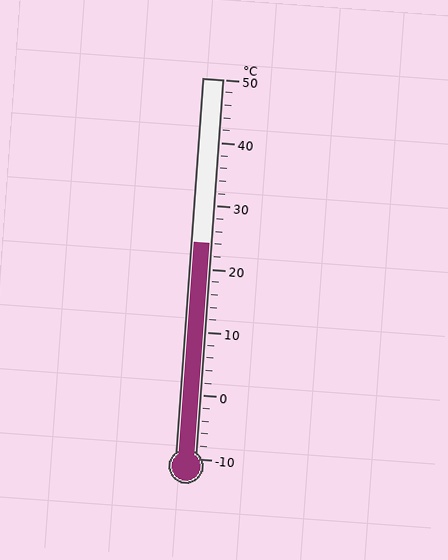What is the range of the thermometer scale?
The thermometer scale ranges from -10°C to 50°C.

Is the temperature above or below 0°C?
The temperature is above 0°C.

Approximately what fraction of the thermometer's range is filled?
The thermometer is filled to approximately 55% of its range.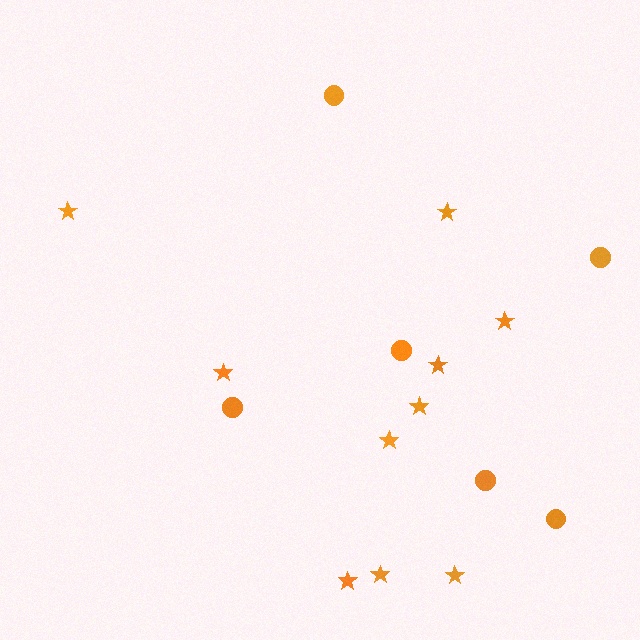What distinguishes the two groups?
There are 2 groups: one group of circles (6) and one group of stars (10).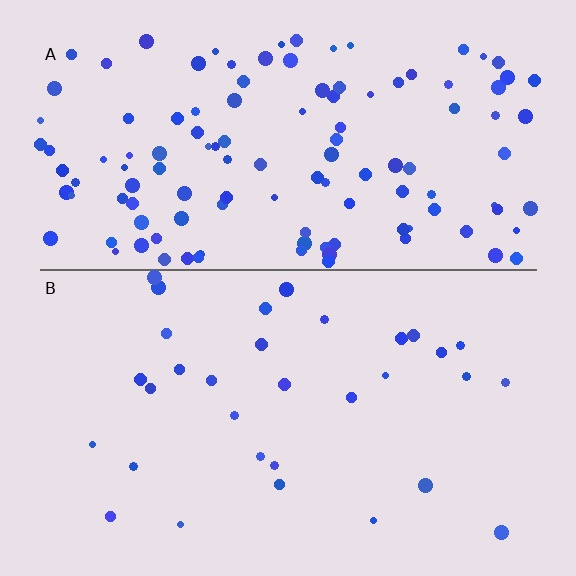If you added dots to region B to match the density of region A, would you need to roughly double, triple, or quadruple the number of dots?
Approximately quadruple.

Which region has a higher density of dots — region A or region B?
A (the top).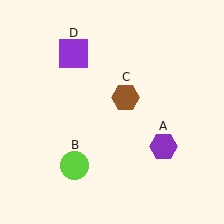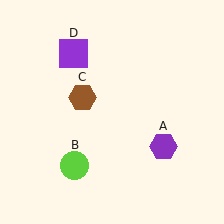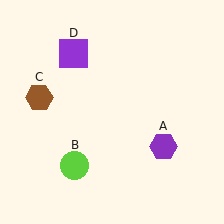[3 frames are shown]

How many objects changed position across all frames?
1 object changed position: brown hexagon (object C).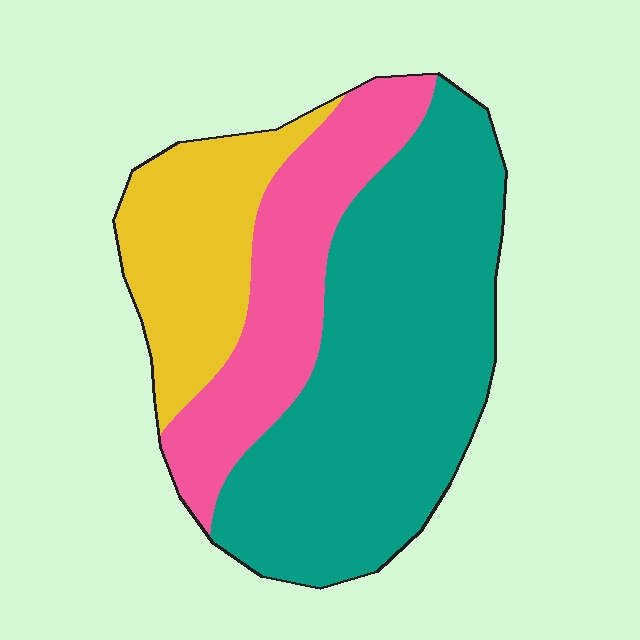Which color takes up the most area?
Teal, at roughly 55%.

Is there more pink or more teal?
Teal.